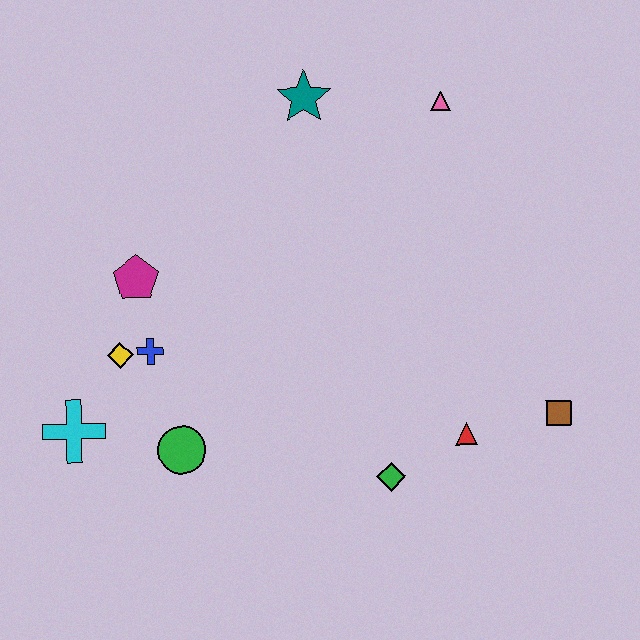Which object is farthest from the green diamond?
The teal star is farthest from the green diamond.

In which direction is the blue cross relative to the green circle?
The blue cross is above the green circle.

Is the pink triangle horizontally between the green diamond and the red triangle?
Yes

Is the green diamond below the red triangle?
Yes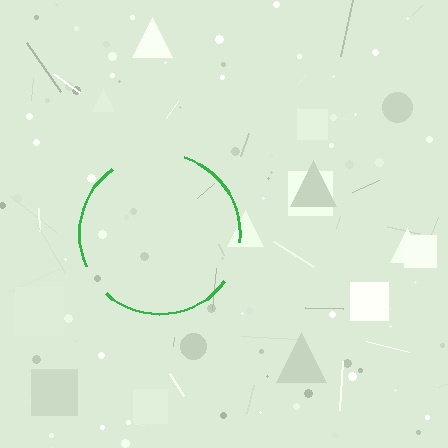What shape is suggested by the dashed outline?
The dashed outline suggests a circle.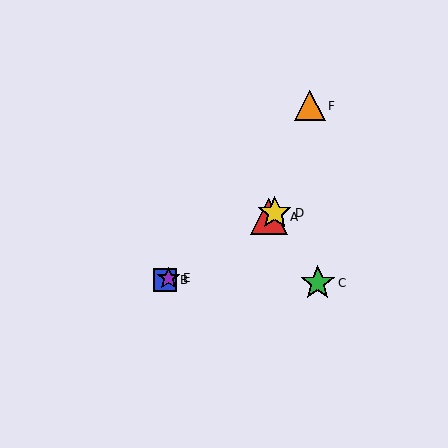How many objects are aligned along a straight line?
4 objects (A, B, D, E) are aligned along a straight line.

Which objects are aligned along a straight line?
Objects A, B, D, E are aligned along a straight line.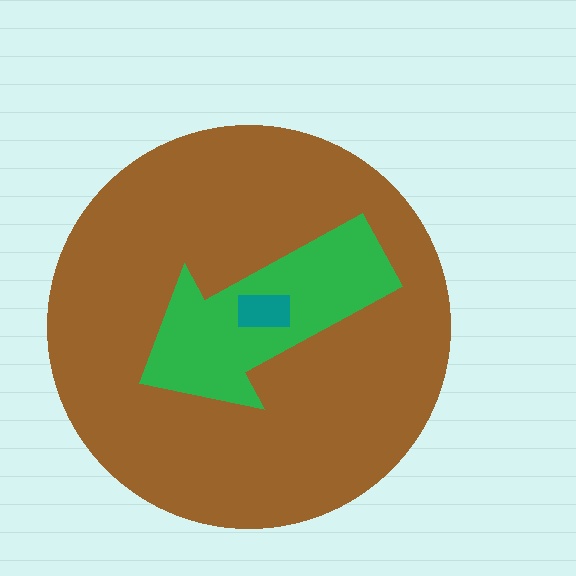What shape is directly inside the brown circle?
The green arrow.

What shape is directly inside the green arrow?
The teal rectangle.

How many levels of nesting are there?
3.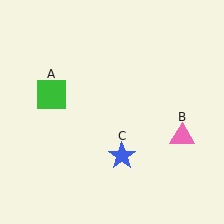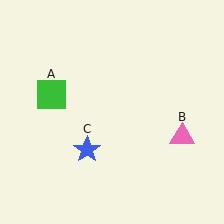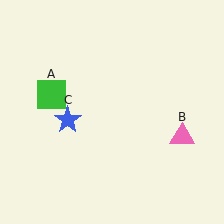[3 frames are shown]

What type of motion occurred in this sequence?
The blue star (object C) rotated clockwise around the center of the scene.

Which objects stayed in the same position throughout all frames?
Green square (object A) and pink triangle (object B) remained stationary.